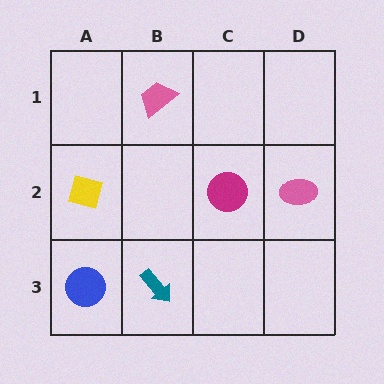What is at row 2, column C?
A magenta circle.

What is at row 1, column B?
A pink trapezoid.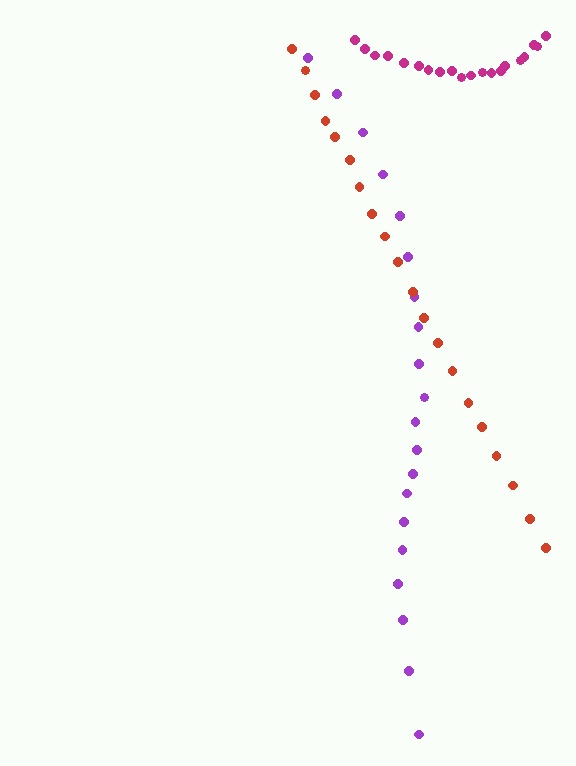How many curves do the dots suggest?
There are 3 distinct paths.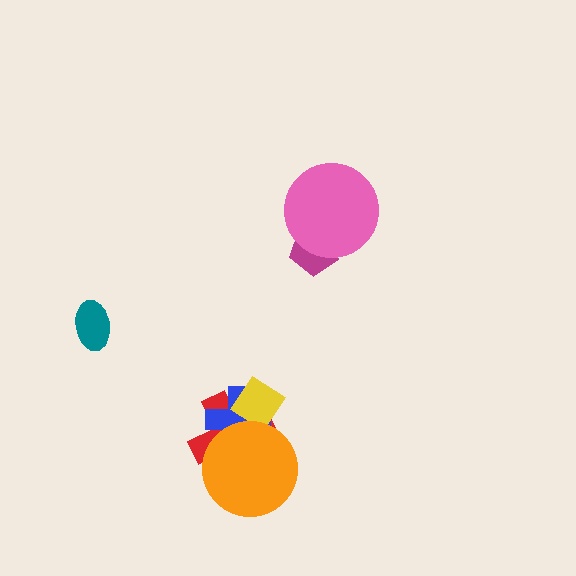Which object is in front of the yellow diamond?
The orange circle is in front of the yellow diamond.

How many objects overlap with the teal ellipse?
0 objects overlap with the teal ellipse.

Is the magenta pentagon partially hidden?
Yes, it is partially covered by another shape.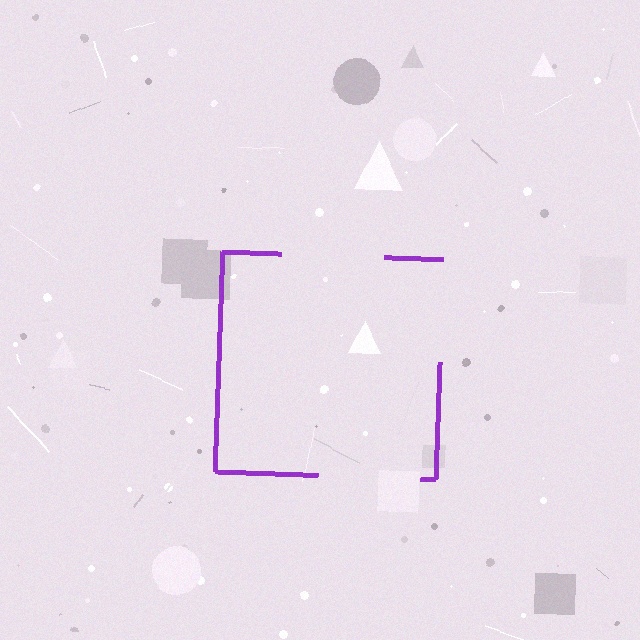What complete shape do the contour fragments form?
The contour fragments form a square.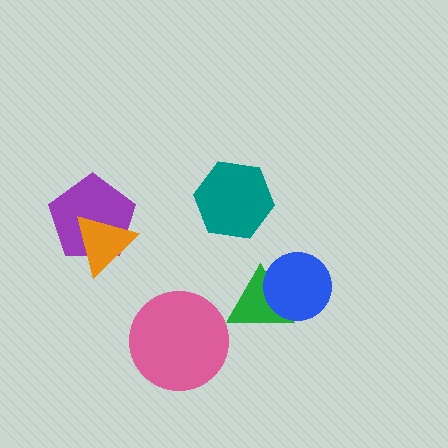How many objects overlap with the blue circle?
1 object overlaps with the blue circle.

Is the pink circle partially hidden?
No, no other shape covers it.